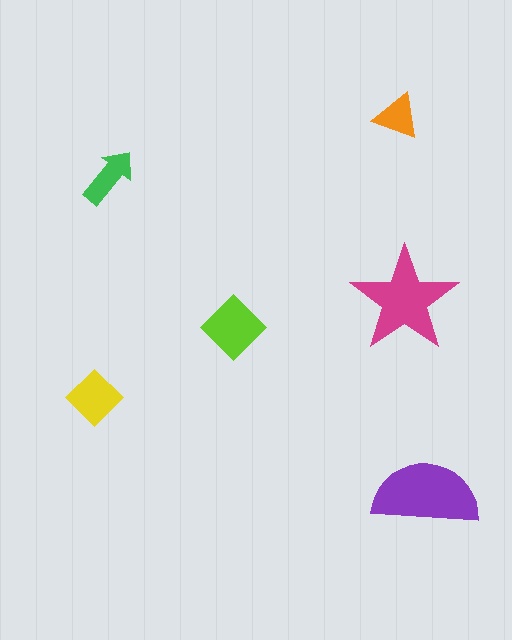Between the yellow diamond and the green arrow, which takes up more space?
The yellow diamond.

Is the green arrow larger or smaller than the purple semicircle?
Smaller.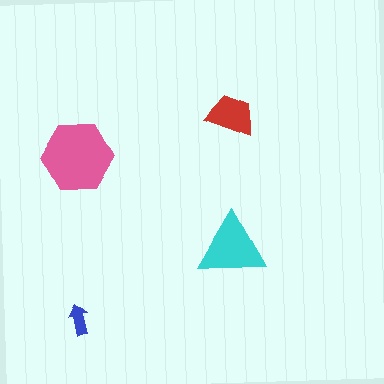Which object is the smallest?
The blue arrow.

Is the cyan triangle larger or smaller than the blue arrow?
Larger.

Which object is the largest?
The pink hexagon.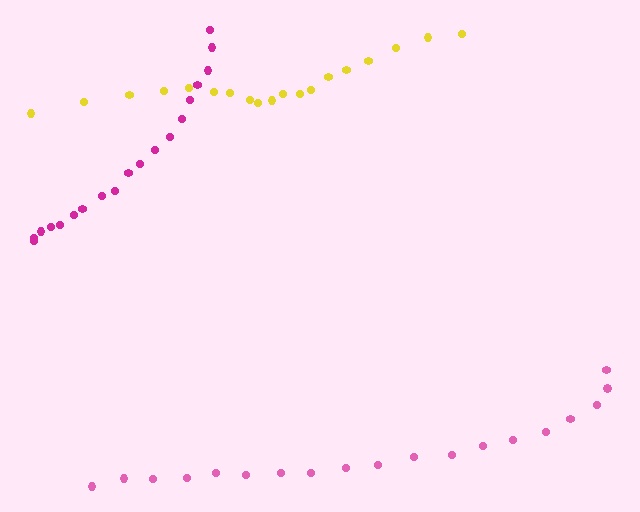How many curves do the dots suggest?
There are 3 distinct paths.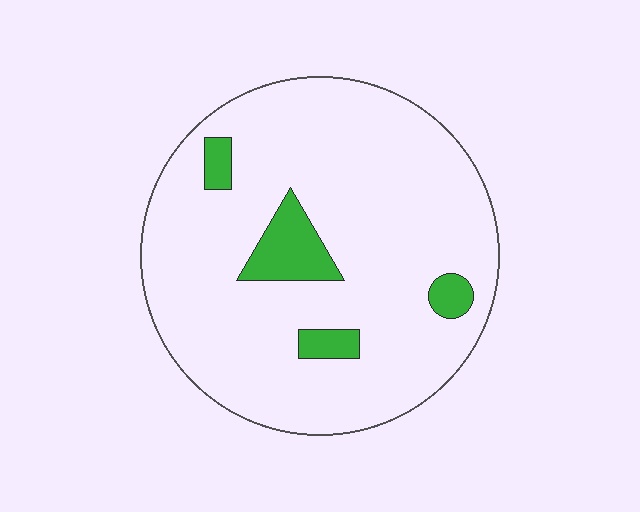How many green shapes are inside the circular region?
4.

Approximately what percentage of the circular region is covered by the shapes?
Approximately 10%.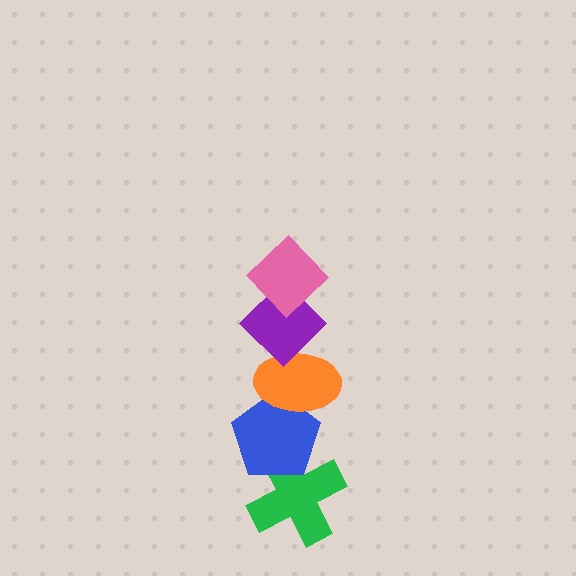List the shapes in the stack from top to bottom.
From top to bottom: the pink diamond, the purple diamond, the orange ellipse, the blue pentagon, the green cross.